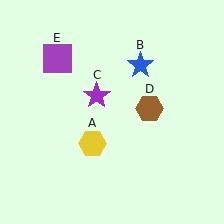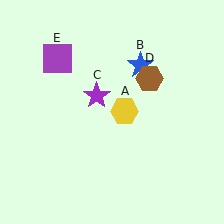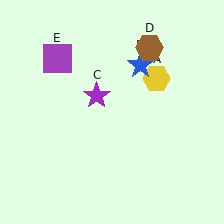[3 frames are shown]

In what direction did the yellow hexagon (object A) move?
The yellow hexagon (object A) moved up and to the right.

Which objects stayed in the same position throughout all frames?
Blue star (object B) and purple star (object C) and purple square (object E) remained stationary.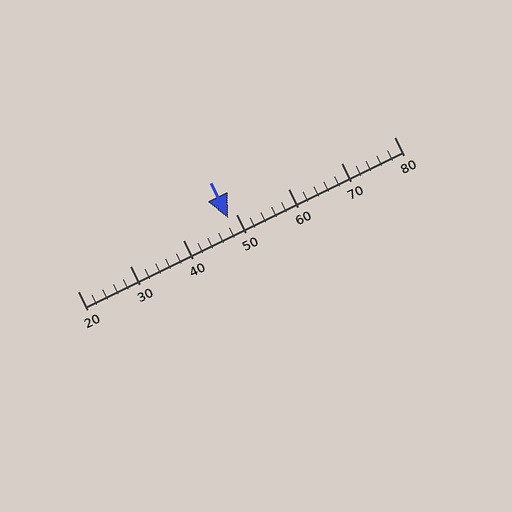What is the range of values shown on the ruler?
The ruler shows values from 20 to 80.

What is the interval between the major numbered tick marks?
The major tick marks are spaced 10 units apart.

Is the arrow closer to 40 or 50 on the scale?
The arrow is closer to 50.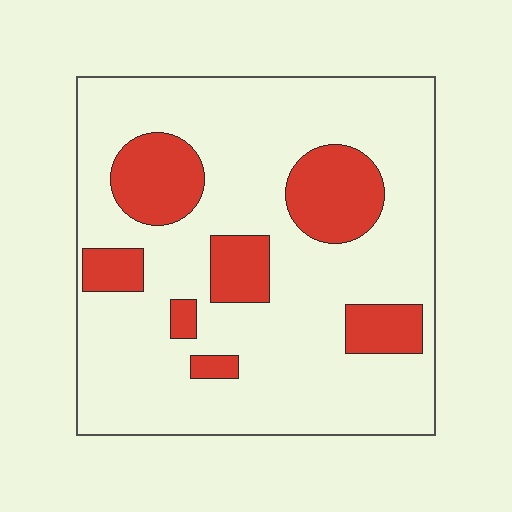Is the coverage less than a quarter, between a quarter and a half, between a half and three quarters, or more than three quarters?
Less than a quarter.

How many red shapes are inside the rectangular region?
7.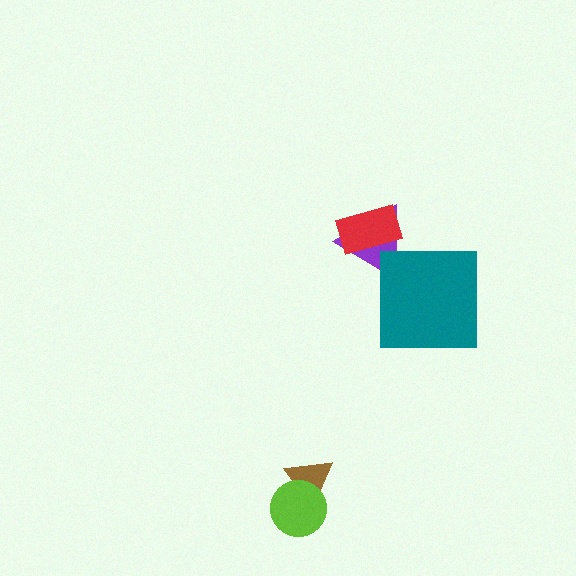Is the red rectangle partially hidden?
No, no other shape covers it.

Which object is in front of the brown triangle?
The lime circle is in front of the brown triangle.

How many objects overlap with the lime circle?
1 object overlaps with the lime circle.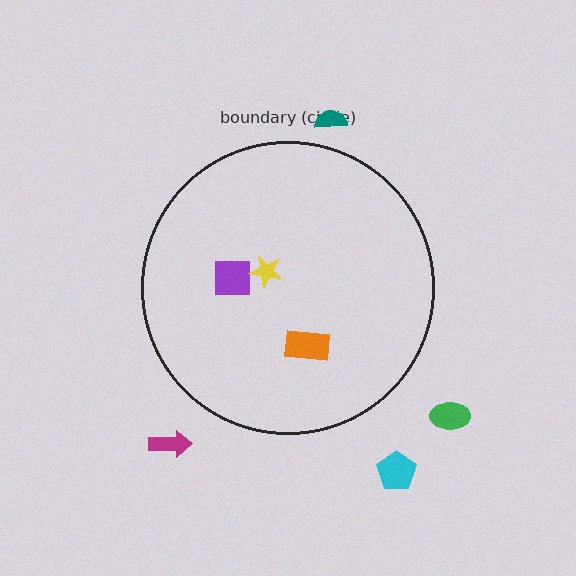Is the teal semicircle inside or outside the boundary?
Outside.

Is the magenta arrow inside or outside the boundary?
Outside.